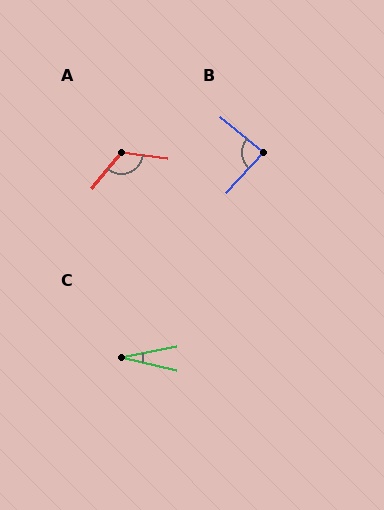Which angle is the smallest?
C, at approximately 25 degrees.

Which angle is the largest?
A, at approximately 122 degrees.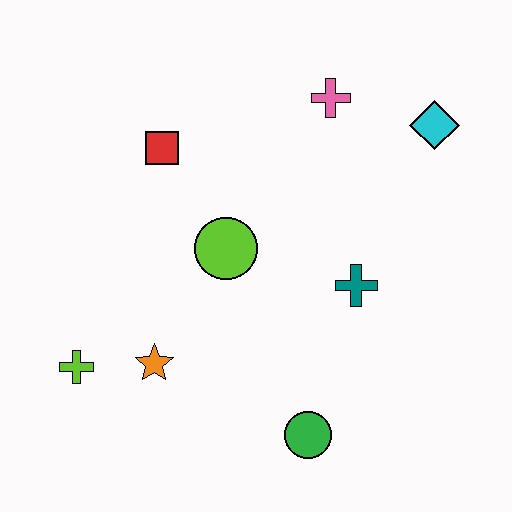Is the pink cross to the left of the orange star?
No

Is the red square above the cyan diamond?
No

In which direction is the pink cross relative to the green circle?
The pink cross is above the green circle.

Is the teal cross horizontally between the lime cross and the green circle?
No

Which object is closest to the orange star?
The lime cross is closest to the orange star.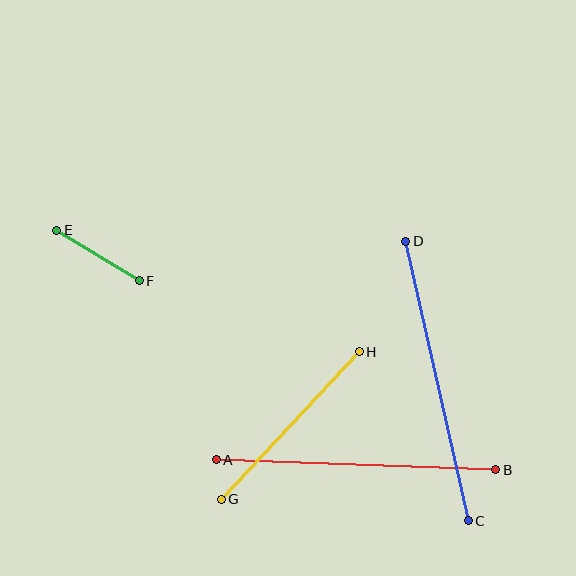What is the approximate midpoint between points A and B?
The midpoint is at approximately (356, 465) pixels.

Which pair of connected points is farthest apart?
Points C and D are farthest apart.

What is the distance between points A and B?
The distance is approximately 280 pixels.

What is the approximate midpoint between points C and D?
The midpoint is at approximately (437, 381) pixels.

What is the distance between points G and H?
The distance is approximately 202 pixels.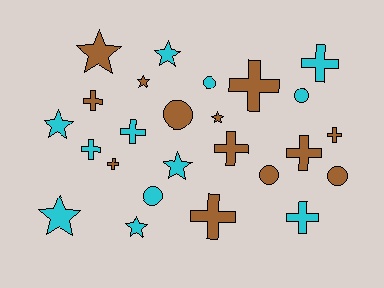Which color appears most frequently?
Brown, with 13 objects.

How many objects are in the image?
There are 25 objects.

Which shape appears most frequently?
Cross, with 11 objects.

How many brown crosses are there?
There are 7 brown crosses.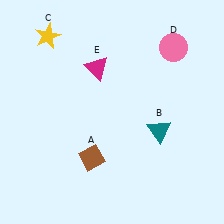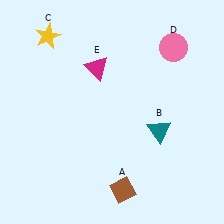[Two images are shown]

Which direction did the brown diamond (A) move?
The brown diamond (A) moved down.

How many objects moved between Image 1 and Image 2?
1 object moved between the two images.